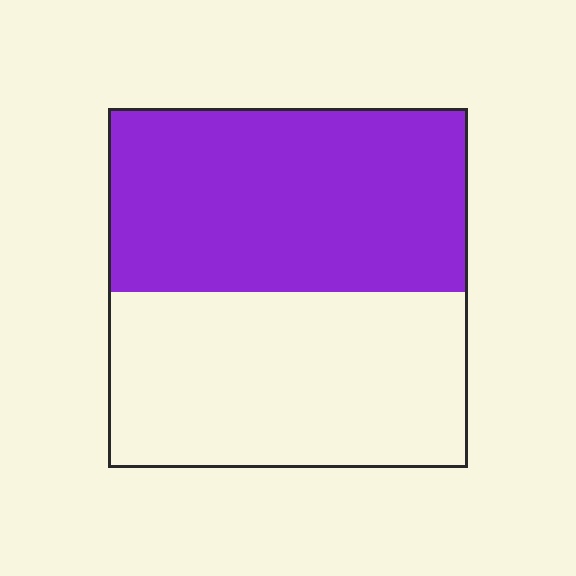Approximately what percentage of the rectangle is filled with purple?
Approximately 50%.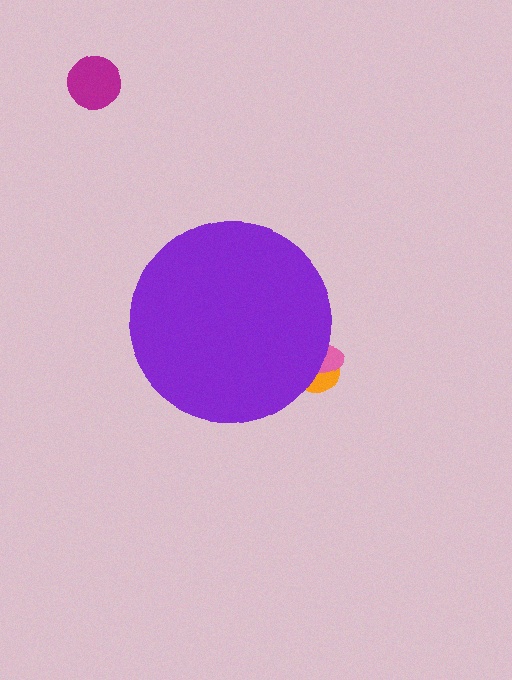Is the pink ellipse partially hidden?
Yes, the pink ellipse is partially hidden behind the purple circle.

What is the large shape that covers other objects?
A purple circle.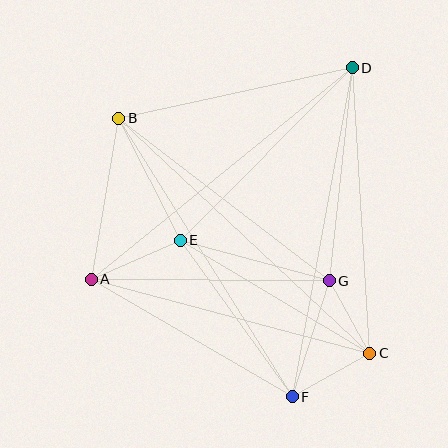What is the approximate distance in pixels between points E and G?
The distance between E and G is approximately 155 pixels.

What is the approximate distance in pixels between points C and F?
The distance between C and F is approximately 89 pixels.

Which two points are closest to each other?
Points C and G are closest to each other.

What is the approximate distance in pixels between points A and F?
The distance between A and F is approximately 233 pixels.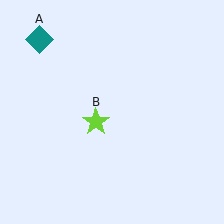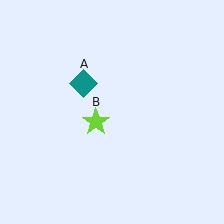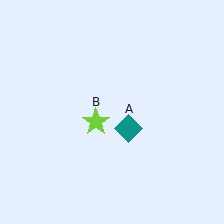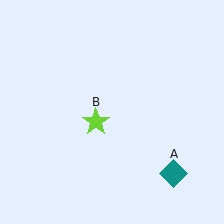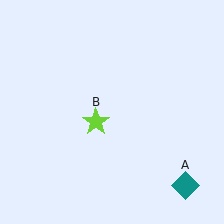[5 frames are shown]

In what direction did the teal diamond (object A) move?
The teal diamond (object A) moved down and to the right.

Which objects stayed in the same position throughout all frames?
Lime star (object B) remained stationary.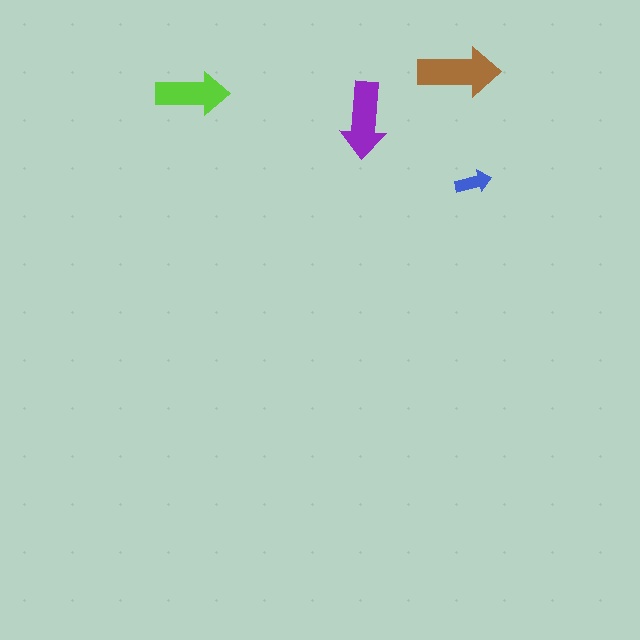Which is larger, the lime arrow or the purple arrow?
The purple one.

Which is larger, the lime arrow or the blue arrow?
The lime one.